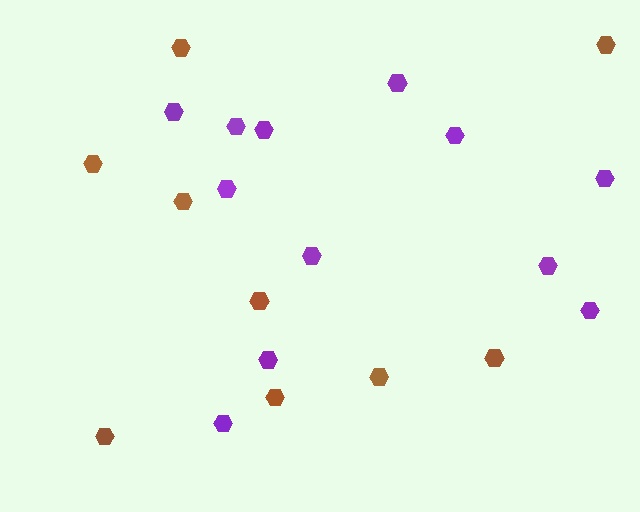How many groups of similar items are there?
There are 2 groups: one group of brown hexagons (9) and one group of purple hexagons (12).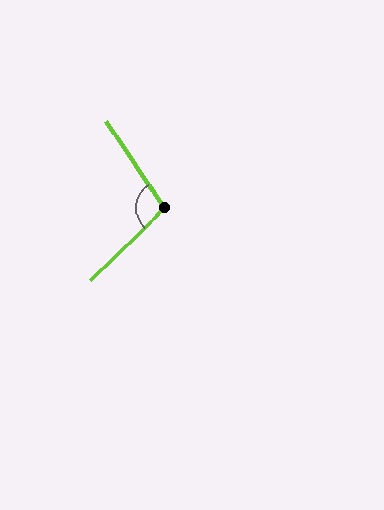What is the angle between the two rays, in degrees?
Approximately 101 degrees.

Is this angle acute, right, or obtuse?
It is obtuse.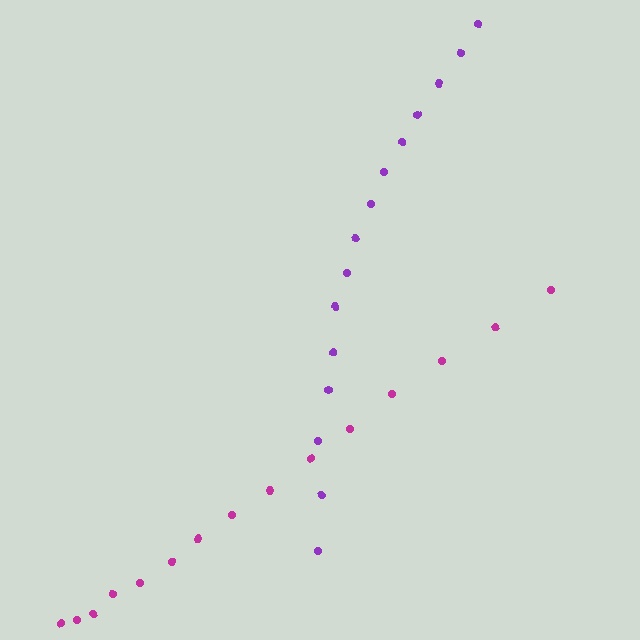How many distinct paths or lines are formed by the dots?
There are 2 distinct paths.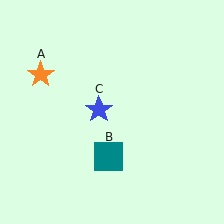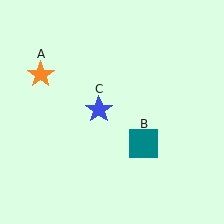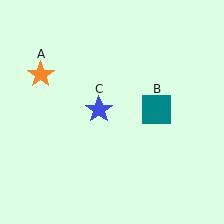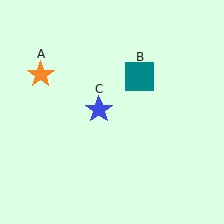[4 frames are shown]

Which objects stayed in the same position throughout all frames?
Orange star (object A) and blue star (object C) remained stationary.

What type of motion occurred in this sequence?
The teal square (object B) rotated counterclockwise around the center of the scene.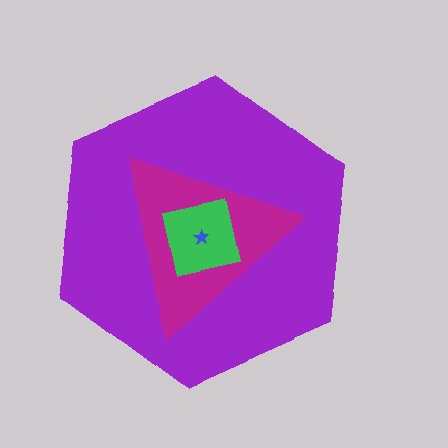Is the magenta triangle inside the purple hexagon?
Yes.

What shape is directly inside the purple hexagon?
The magenta triangle.